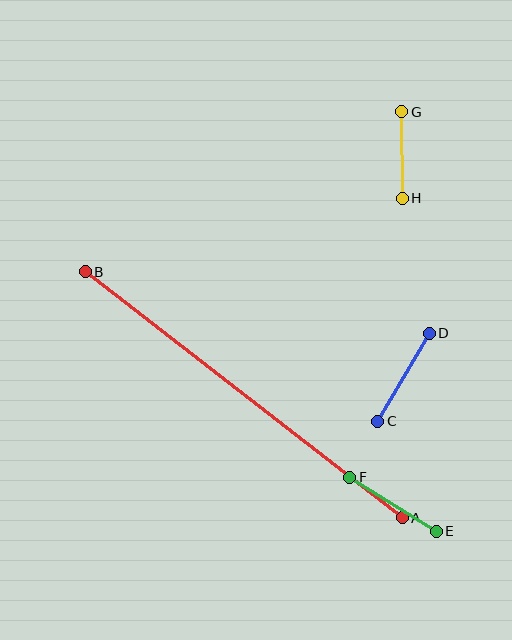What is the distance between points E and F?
The distance is approximately 102 pixels.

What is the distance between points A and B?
The distance is approximately 401 pixels.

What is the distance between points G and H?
The distance is approximately 87 pixels.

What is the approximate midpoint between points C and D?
The midpoint is at approximately (404, 377) pixels.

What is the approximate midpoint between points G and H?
The midpoint is at approximately (402, 155) pixels.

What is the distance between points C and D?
The distance is approximately 102 pixels.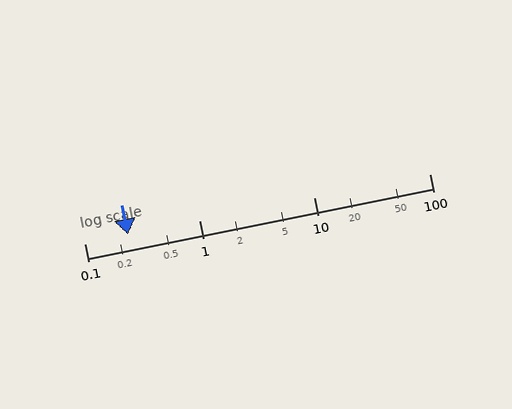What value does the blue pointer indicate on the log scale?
The pointer indicates approximately 0.24.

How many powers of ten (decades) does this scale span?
The scale spans 3 decades, from 0.1 to 100.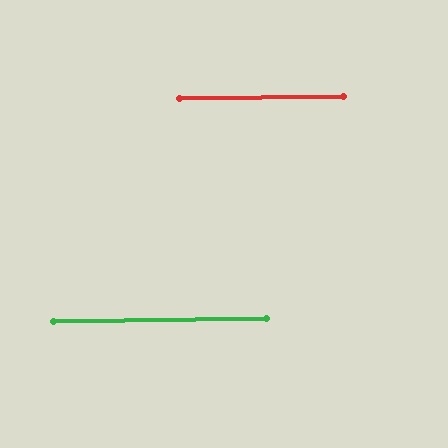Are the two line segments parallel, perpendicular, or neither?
Parallel — their directions differ by only 0.1°.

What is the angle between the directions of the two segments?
Approximately 0 degrees.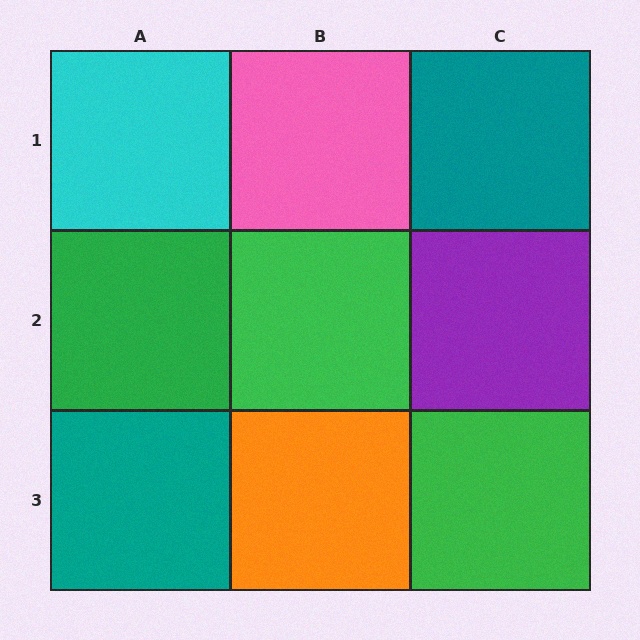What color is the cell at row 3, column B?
Orange.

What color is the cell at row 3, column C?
Green.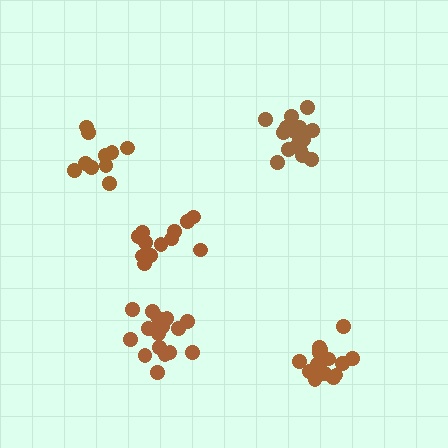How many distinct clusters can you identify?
There are 5 distinct clusters.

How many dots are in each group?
Group 1: 15 dots, Group 2: 10 dots, Group 3: 15 dots, Group 4: 12 dots, Group 5: 16 dots (68 total).